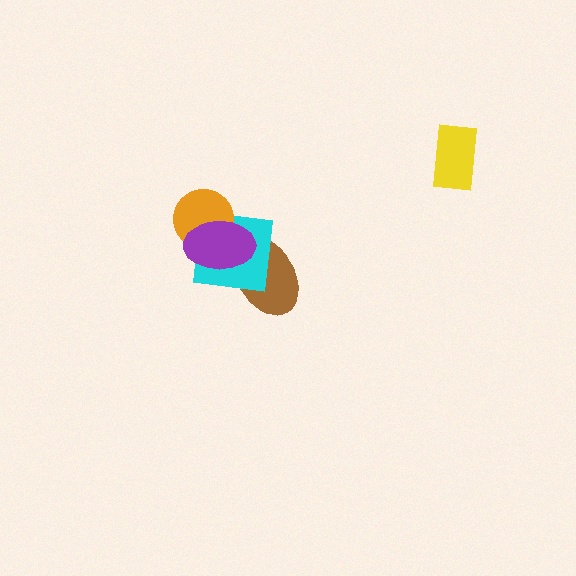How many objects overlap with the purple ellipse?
3 objects overlap with the purple ellipse.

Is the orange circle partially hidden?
Yes, it is partially covered by another shape.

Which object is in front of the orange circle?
The purple ellipse is in front of the orange circle.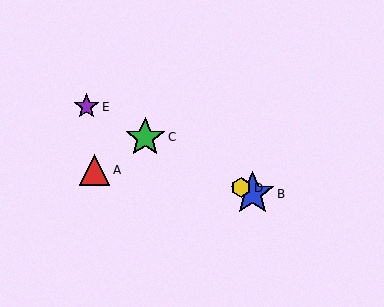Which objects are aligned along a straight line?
Objects B, C, D, E are aligned along a straight line.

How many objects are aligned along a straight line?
4 objects (B, C, D, E) are aligned along a straight line.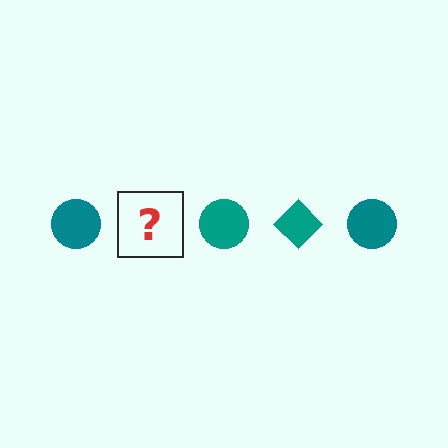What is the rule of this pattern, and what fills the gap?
The rule is that the pattern cycles through circle, diamond shapes in teal. The gap should be filled with a teal diamond.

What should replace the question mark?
The question mark should be replaced with a teal diamond.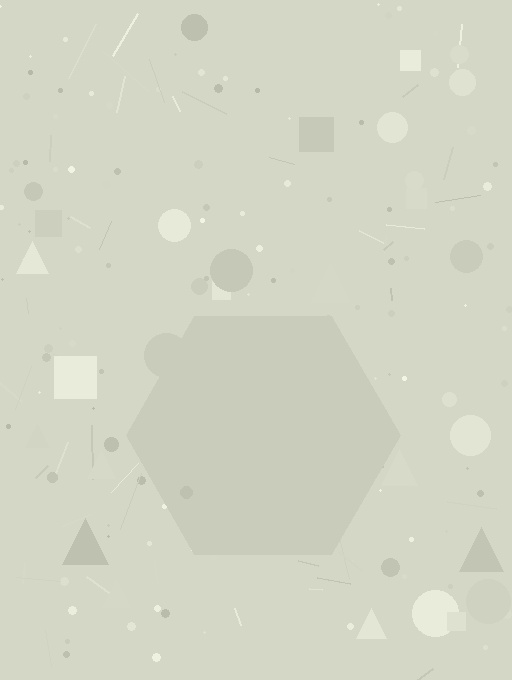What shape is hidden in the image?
A hexagon is hidden in the image.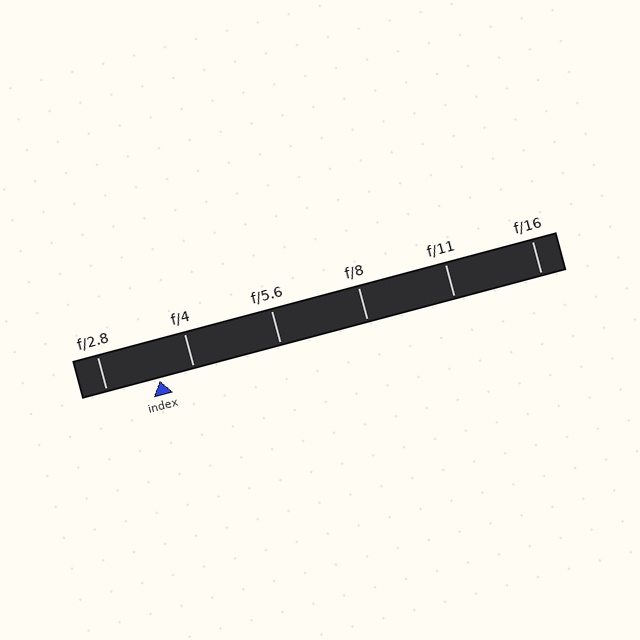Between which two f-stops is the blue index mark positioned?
The index mark is between f/2.8 and f/4.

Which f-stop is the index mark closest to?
The index mark is closest to f/4.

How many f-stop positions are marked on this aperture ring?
There are 6 f-stop positions marked.